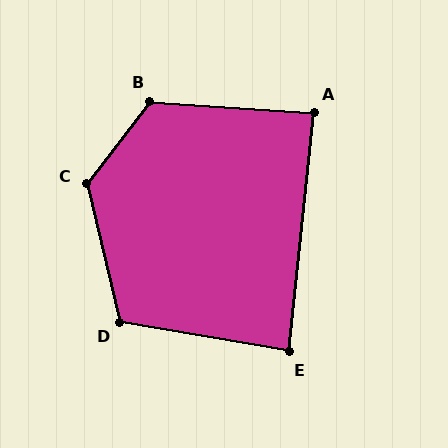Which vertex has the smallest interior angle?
E, at approximately 86 degrees.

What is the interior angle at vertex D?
Approximately 113 degrees (obtuse).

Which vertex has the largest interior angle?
C, at approximately 129 degrees.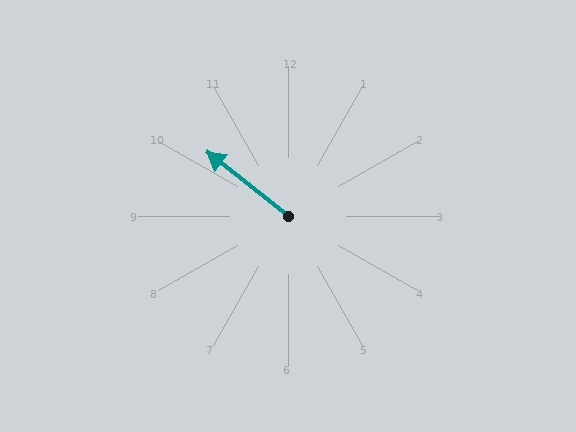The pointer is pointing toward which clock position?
Roughly 10 o'clock.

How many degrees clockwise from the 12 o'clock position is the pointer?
Approximately 308 degrees.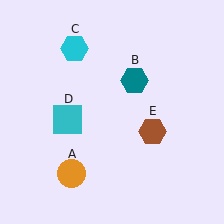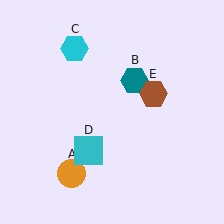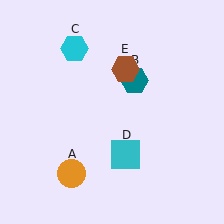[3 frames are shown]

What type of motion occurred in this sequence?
The cyan square (object D), brown hexagon (object E) rotated counterclockwise around the center of the scene.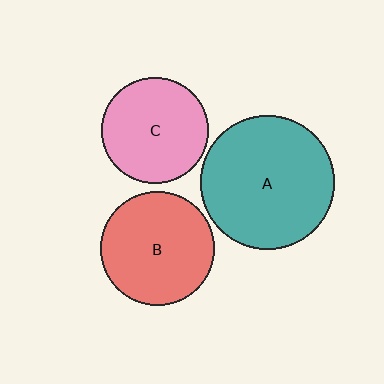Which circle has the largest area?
Circle A (teal).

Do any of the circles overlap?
No, none of the circles overlap.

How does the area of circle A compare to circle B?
Approximately 1.4 times.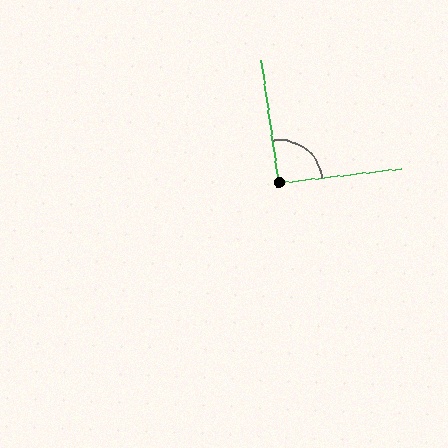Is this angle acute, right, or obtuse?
It is approximately a right angle.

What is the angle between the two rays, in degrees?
Approximately 91 degrees.